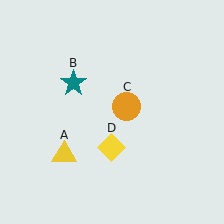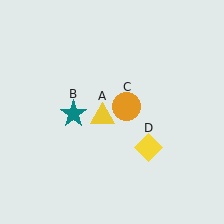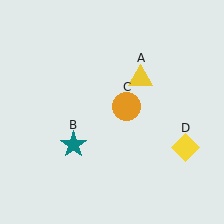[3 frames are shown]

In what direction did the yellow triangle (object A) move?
The yellow triangle (object A) moved up and to the right.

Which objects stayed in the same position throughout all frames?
Orange circle (object C) remained stationary.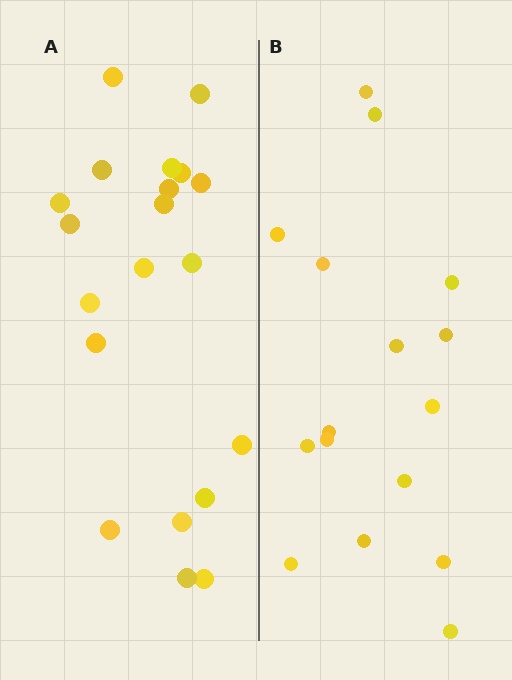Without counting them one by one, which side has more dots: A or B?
Region A (the left region) has more dots.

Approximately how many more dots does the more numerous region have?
Region A has about 4 more dots than region B.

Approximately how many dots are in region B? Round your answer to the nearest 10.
About 20 dots. (The exact count is 16, which rounds to 20.)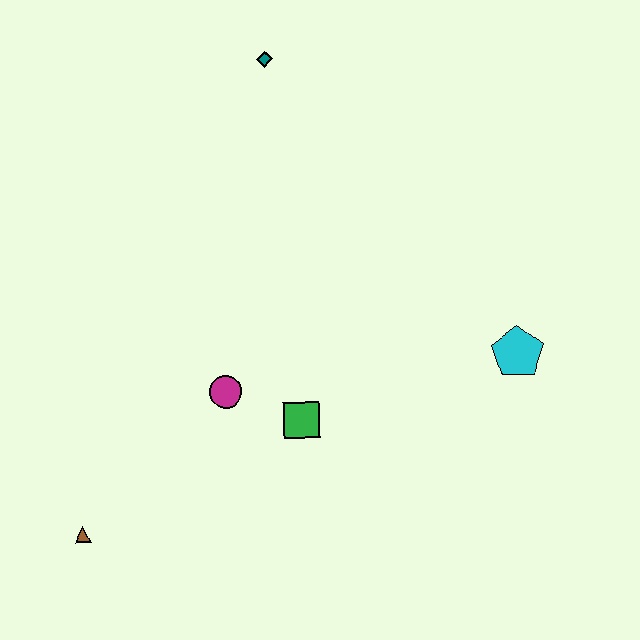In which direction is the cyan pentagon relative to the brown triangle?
The cyan pentagon is to the right of the brown triangle.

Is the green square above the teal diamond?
No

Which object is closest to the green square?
The magenta circle is closest to the green square.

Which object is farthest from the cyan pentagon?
The brown triangle is farthest from the cyan pentagon.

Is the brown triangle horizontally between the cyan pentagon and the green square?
No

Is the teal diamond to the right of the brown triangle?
Yes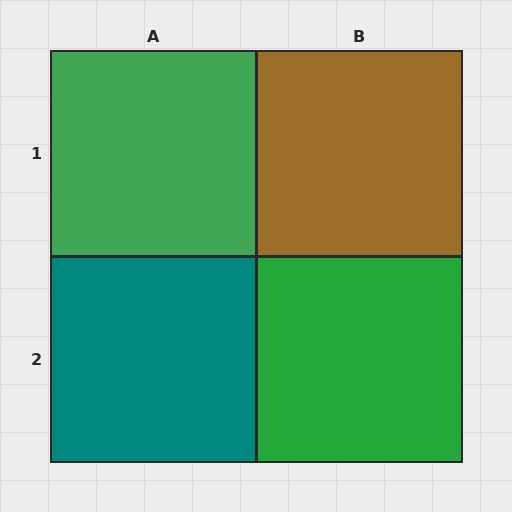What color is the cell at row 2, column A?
Teal.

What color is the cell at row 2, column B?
Green.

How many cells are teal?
1 cell is teal.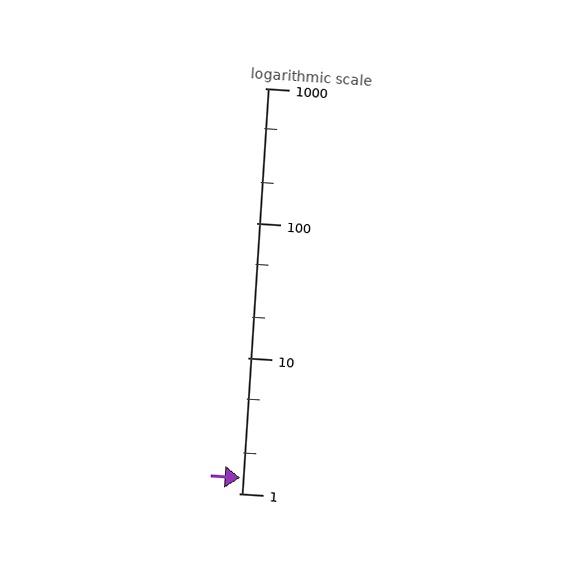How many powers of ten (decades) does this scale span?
The scale spans 3 decades, from 1 to 1000.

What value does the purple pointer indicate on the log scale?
The pointer indicates approximately 1.3.